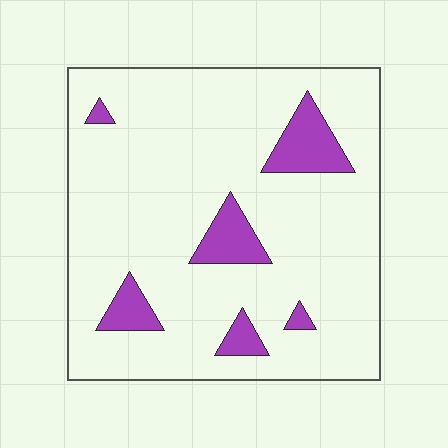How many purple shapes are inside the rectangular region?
6.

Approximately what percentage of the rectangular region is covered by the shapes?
Approximately 10%.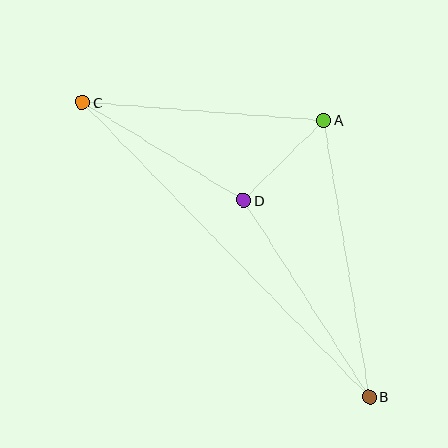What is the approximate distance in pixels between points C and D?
The distance between C and D is approximately 189 pixels.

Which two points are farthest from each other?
Points B and C are farthest from each other.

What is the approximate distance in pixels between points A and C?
The distance between A and C is approximately 243 pixels.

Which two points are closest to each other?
Points A and D are closest to each other.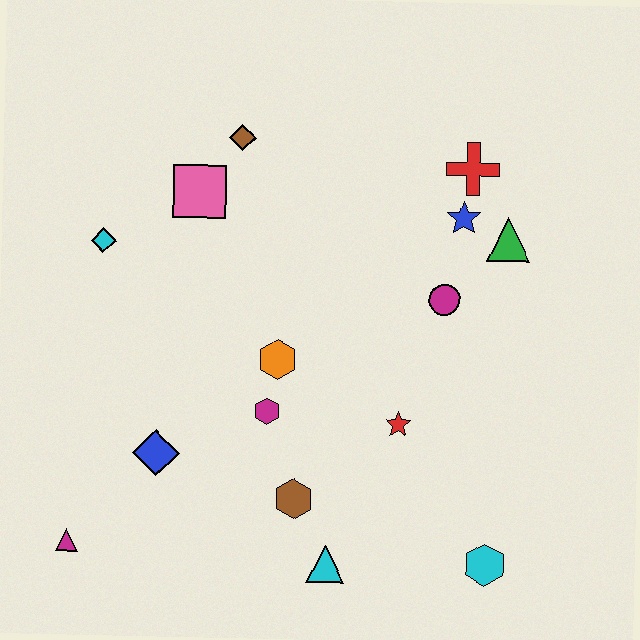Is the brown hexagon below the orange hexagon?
Yes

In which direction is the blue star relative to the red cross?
The blue star is below the red cross.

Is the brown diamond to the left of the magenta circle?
Yes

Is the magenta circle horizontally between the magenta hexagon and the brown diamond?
No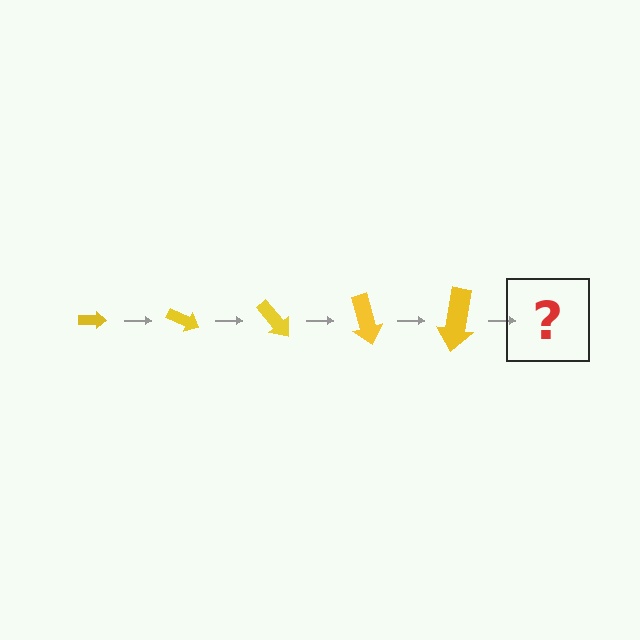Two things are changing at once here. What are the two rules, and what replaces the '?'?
The two rules are that the arrow grows larger each step and it rotates 25 degrees each step. The '?' should be an arrow, larger than the previous one and rotated 125 degrees from the start.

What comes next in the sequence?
The next element should be an arrow, larger than the previous one and rotated 125 degrees from the start.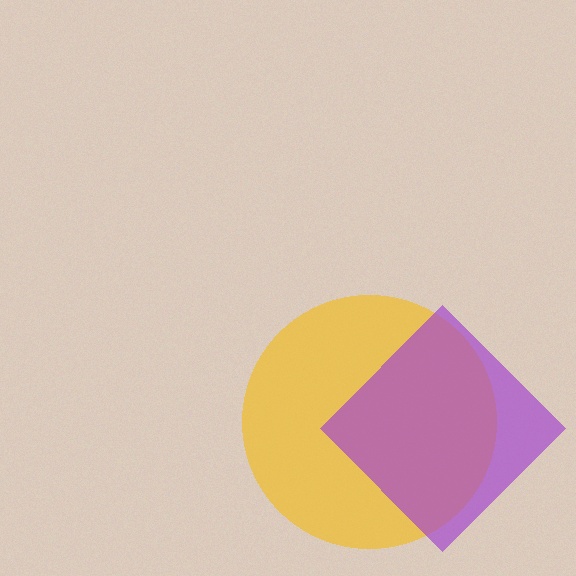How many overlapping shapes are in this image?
There are 2 overlapping shapes in the image.